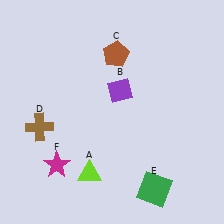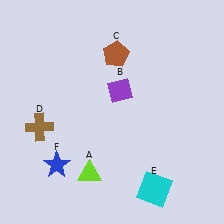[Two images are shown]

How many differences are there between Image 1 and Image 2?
There are 2 differences between the two images.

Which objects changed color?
E changed from green to cyan. F changed from magenta to blue.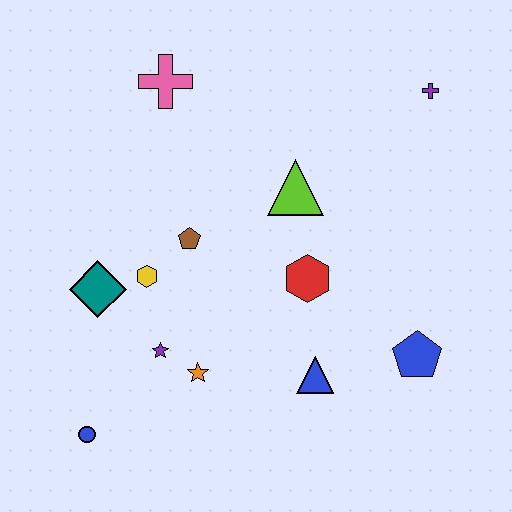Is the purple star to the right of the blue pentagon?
No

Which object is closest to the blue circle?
The purple star is closest to the blue circle.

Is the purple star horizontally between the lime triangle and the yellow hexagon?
Yes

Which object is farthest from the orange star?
The purple cross is farthest from the orange star.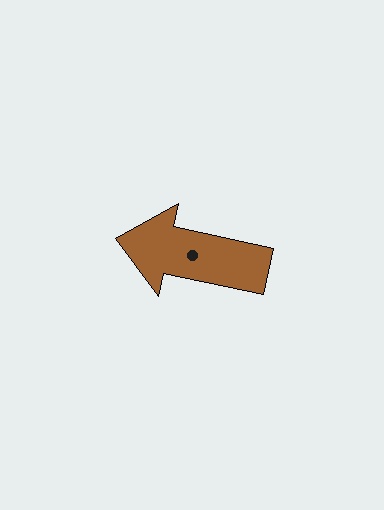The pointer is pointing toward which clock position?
Roughly 9 o'clock.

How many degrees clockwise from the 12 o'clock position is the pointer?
Approximately 282 degrees.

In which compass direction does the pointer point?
West.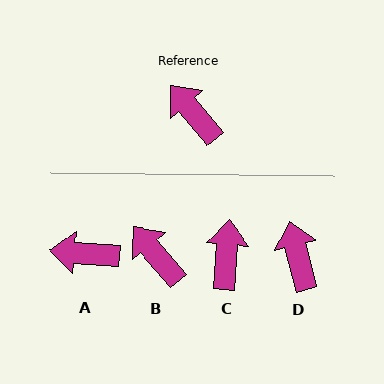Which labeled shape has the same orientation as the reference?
B.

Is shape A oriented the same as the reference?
No, it is off by about 44 degrees.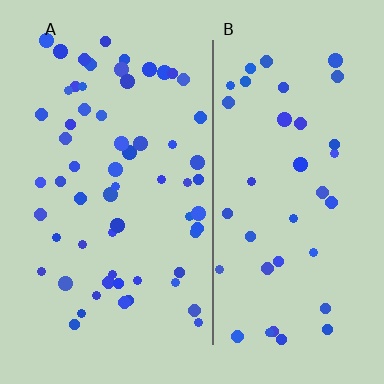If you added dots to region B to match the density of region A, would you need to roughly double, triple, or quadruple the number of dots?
Approximately double.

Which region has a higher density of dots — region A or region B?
A (the left).